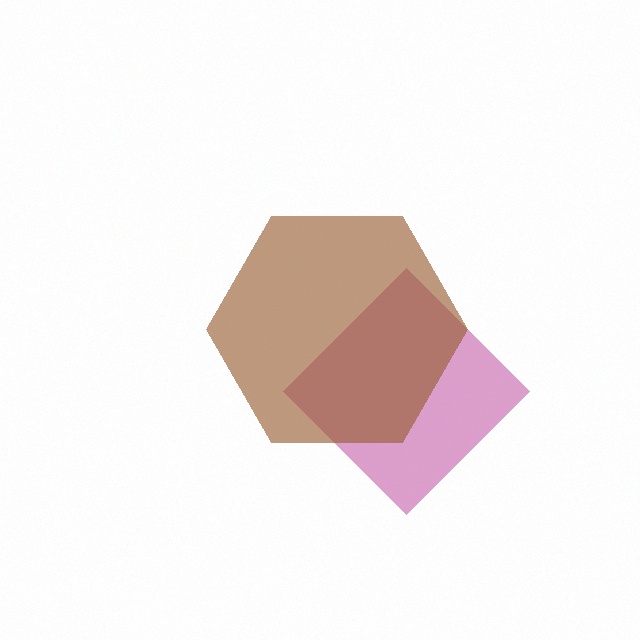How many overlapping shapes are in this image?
There are 2 overlapping shapes in the image.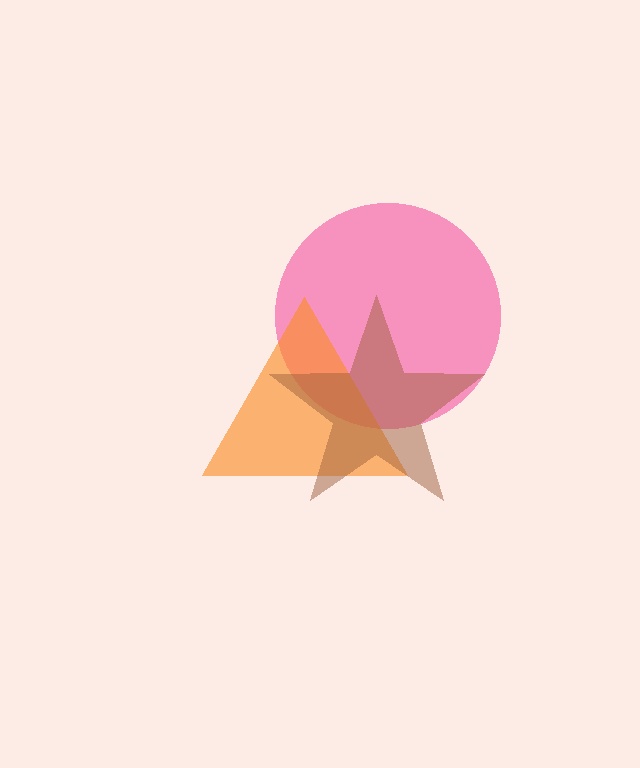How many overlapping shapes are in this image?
There are 3 overlapping shapes in the image.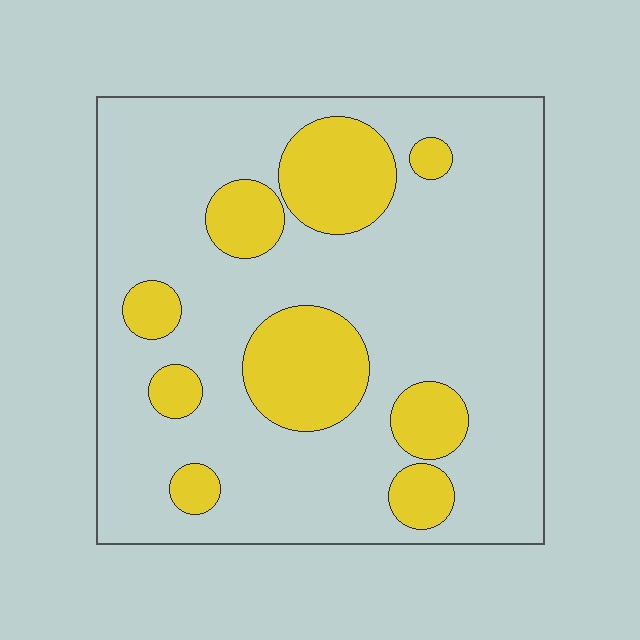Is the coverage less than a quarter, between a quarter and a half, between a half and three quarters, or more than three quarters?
Less than a quarter.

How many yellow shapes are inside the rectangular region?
9.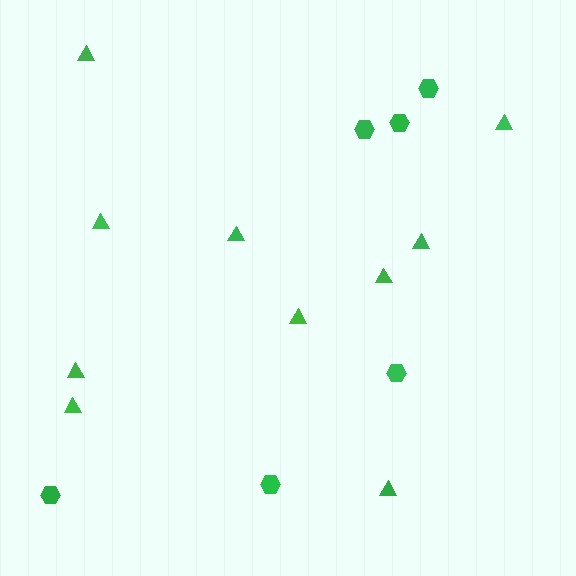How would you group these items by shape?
There are 2 groups: one group of triangles (10) and one group of hexagons (6).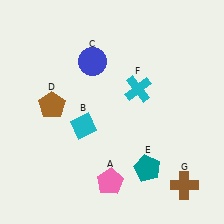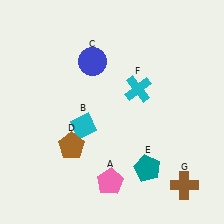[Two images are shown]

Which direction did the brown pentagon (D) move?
The brown pentagon (D) moved down.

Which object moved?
The brown pentagon (D) moved down.